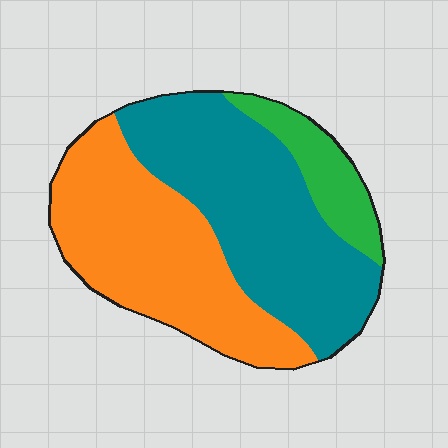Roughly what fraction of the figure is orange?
Orange takes up about two fifths (2/5) of the figure.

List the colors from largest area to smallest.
From largest to smallest: teal, orange, green.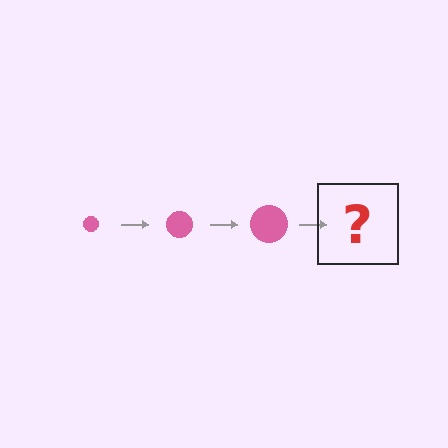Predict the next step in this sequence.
The next step is a pink circle, larger than the previous one.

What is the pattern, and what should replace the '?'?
The pattern is that the circle gets progressively larger each step. The '?' should be a pink circle, larger than the previous one.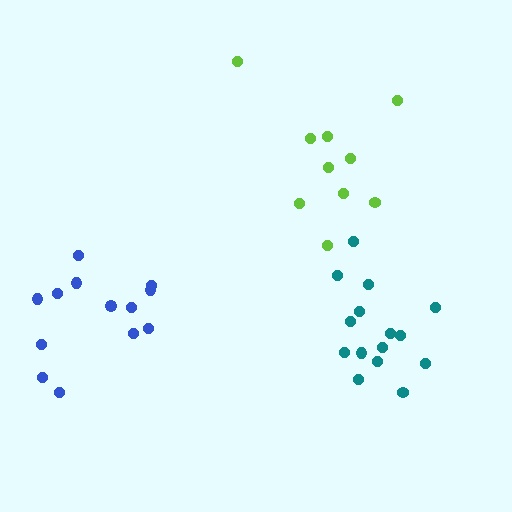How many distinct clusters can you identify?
There are 3 distinct clusters.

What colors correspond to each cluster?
The clusters are colored: lime, teal, blue.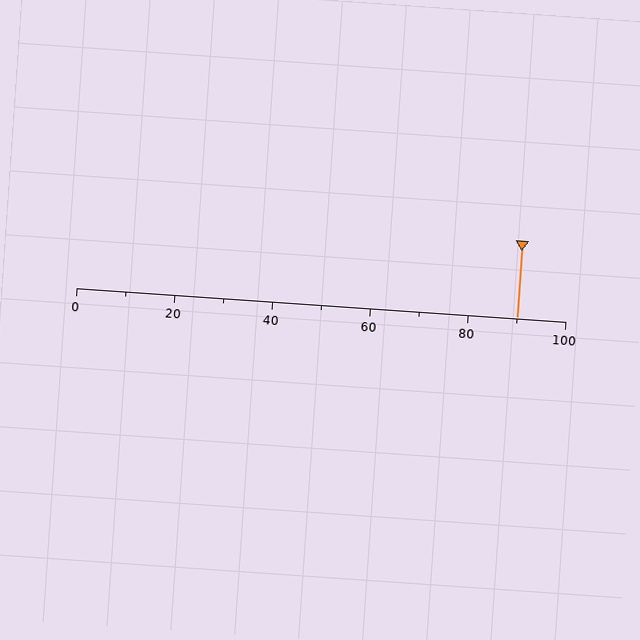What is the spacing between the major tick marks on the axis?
The major ticks are spaced 20 apart.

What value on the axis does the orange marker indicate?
The marker indicates approximately 90.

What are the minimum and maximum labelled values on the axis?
The axis runs from 0 to 100.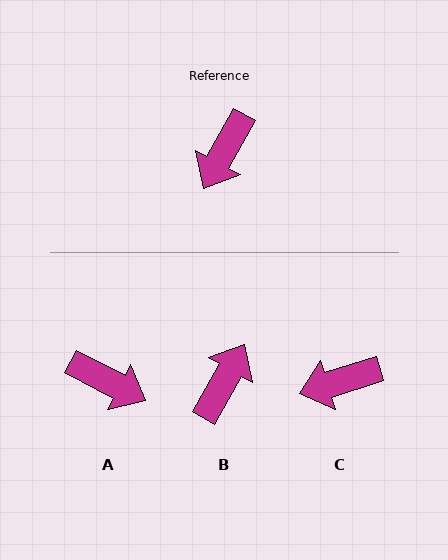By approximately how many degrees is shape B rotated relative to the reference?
Approximately 179 degrees counter-clockwise.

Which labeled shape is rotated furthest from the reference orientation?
B, about 179 degrees away.